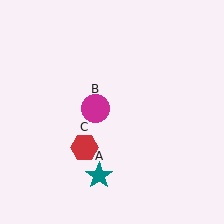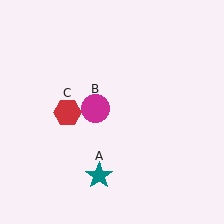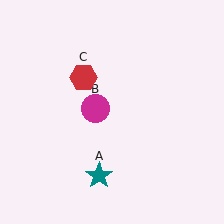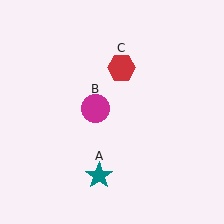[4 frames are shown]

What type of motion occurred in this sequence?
The red hexagon (object C) rotated clockwise around the center of the scene.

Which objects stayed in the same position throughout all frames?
Teal star (object A) and magenta circle (object B) remained stationary.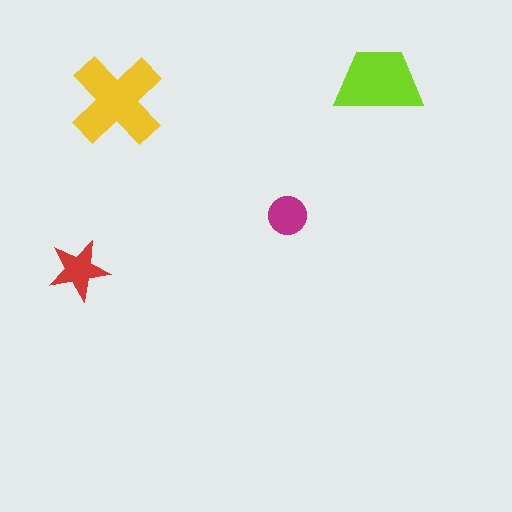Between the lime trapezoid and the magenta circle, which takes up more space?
The lime trapezoid.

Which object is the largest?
The yellow cross.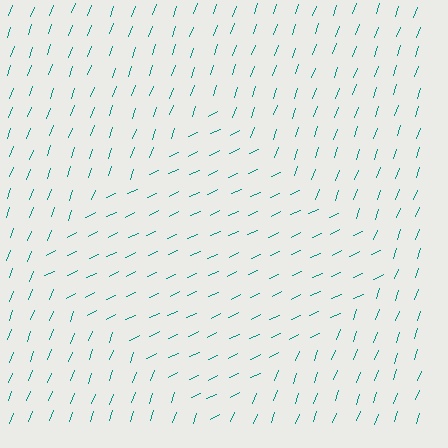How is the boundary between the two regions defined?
The boundary is defined purely by a change in line orientation (approximately 45 degrees difference). All lines are the same color and thickness.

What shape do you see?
I see a diamond.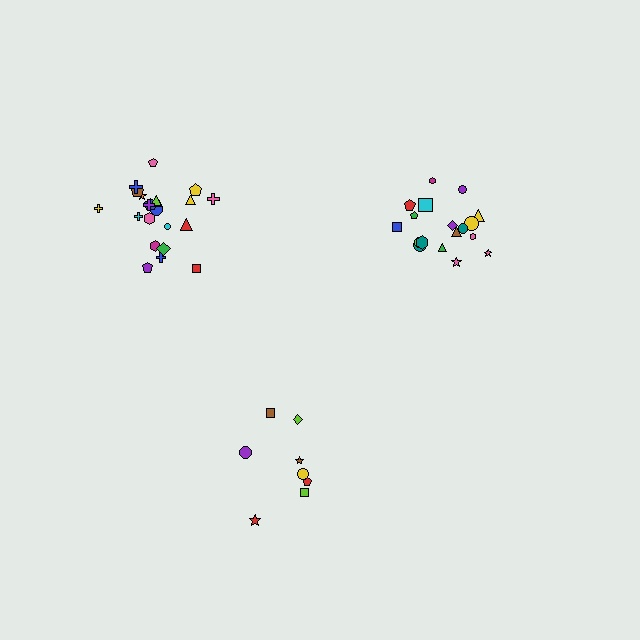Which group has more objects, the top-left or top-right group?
The top-left group.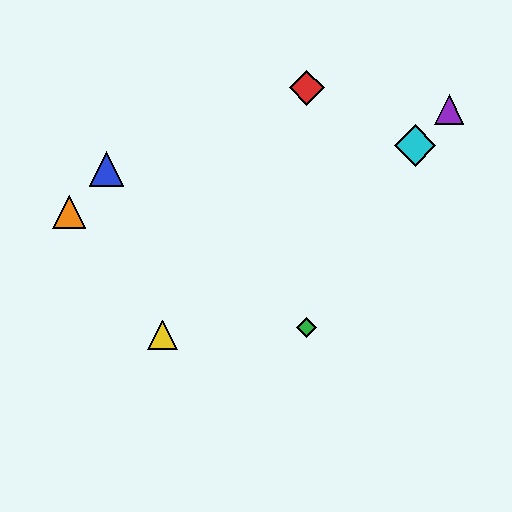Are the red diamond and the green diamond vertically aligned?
Yes, both are at x≈307.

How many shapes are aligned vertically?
2 shapes (the red diamond, the green diamond) are aligned vertically.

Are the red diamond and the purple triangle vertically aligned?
No, the red diamond is at x≈307 and the purple triangle is at x≈449.